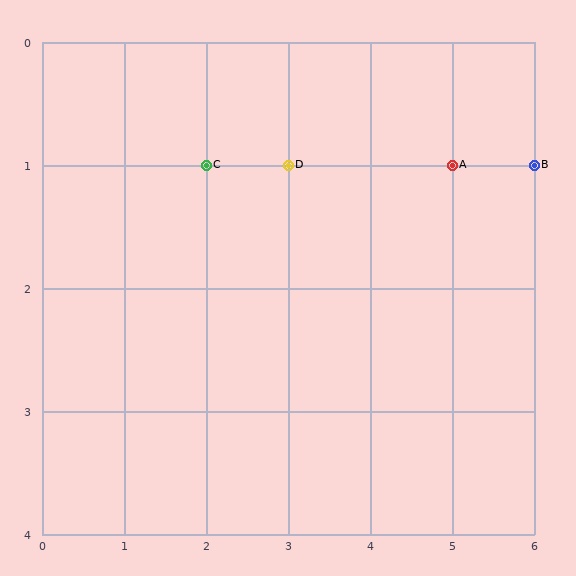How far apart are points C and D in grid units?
Points C and D are 1 column apart.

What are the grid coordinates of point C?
Point C is at grid coordinates (2, 1).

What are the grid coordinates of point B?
Point B is at grid coordinates (6, 1).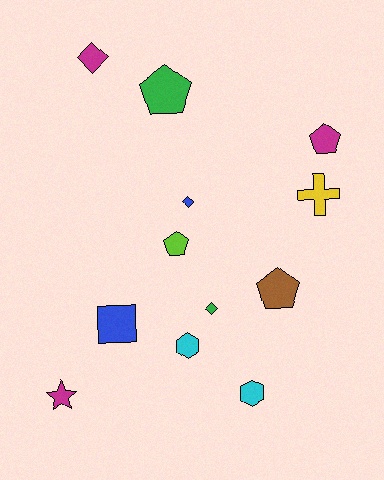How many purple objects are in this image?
There are no purple objects.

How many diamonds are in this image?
There are 3 diamonds.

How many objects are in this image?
There are 12 objects.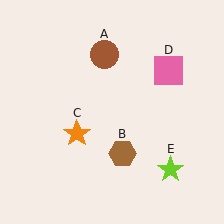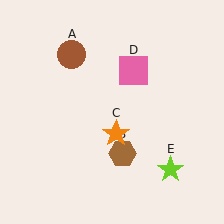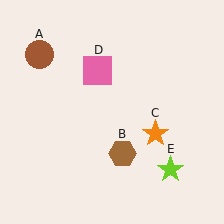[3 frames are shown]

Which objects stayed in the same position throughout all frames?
Brown hexagon (object B) and lime star (object E) remained stationary.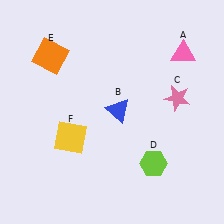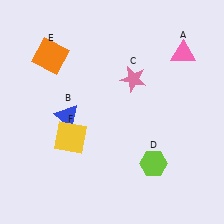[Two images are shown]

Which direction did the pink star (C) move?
The pink star (C) moved left.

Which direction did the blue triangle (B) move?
The blue triangle (B) moved left.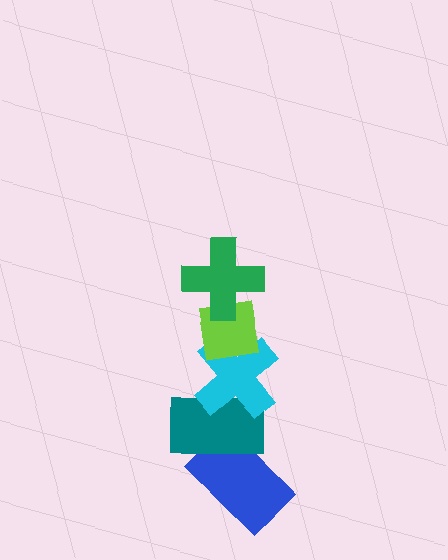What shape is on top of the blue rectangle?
The teal rectangle is on top of the blue rectangle.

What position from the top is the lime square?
The lime square is 2nd from the top.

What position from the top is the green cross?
The green cross is 1st from the top.